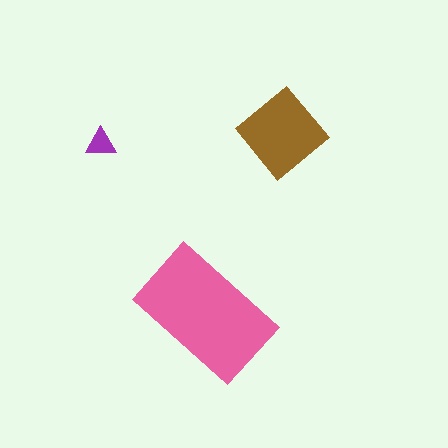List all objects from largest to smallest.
The pink rectangle, the brown diamond, the purple triangle.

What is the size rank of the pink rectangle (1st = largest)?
1st.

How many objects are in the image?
There are 3 objects in the image.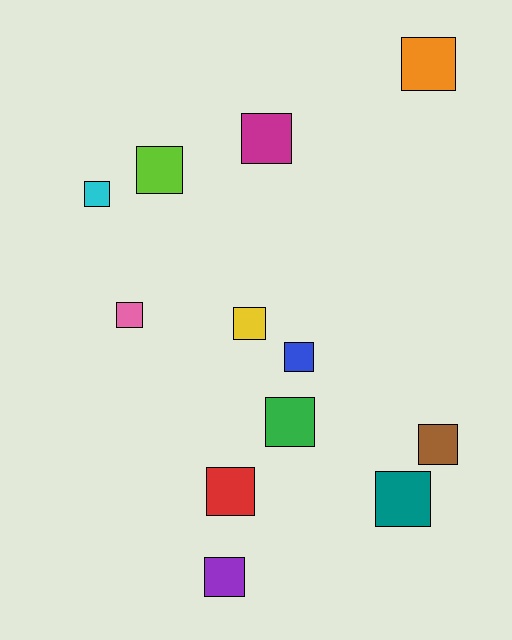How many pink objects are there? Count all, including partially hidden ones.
There is 1 pink object.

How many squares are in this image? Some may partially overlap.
There are 12 squares.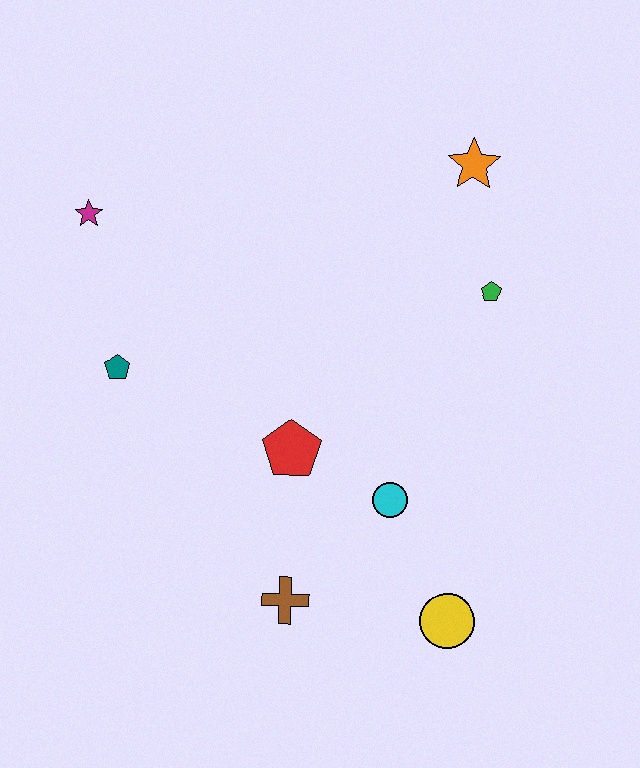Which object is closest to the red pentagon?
The cyan circle is closest to the red pentagon.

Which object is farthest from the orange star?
The brown cross is farthest from the orange star.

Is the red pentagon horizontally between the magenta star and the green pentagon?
Yes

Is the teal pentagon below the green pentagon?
Yes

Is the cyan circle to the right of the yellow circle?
No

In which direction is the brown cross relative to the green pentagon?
The brown cross is below the green pentagon.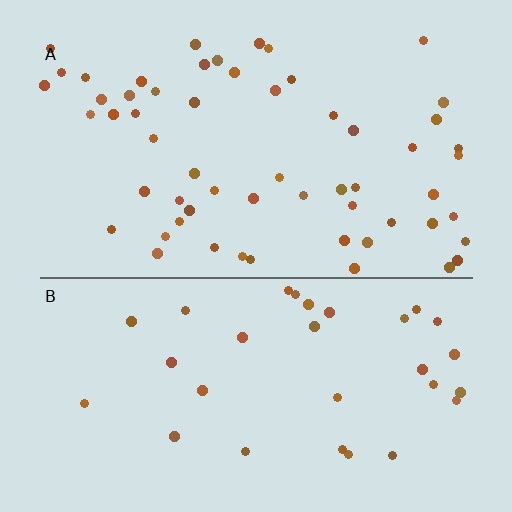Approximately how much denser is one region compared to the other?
Approximately 1.9× — region A over region B.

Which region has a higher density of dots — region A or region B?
A (the top).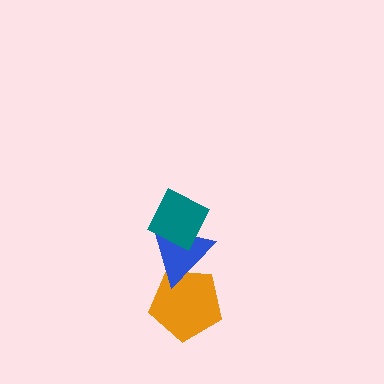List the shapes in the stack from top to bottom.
From top to bottom: the teal diamond, the blue triangle, the orange pentagon.